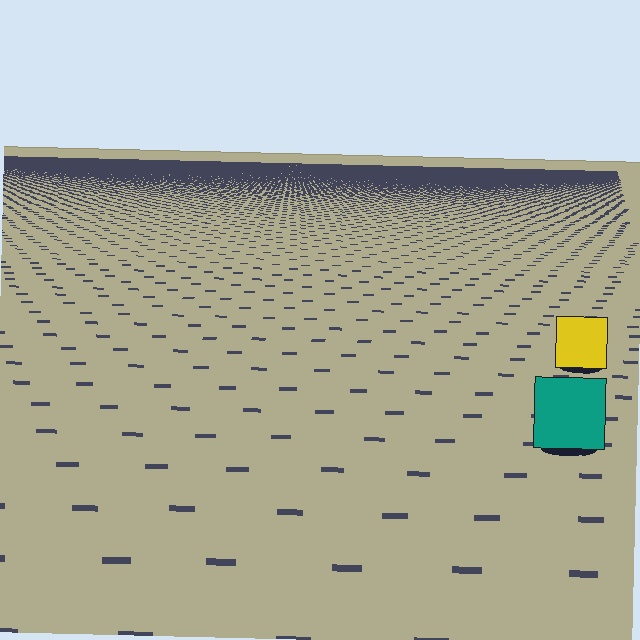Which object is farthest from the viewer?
The yellow square is farthest from the viewer. It appears smaller and the ground texture around it is denser.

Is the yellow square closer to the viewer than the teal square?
No. The teal square is closer — you can tell from the texture gradient: the ground texture is coarser near it.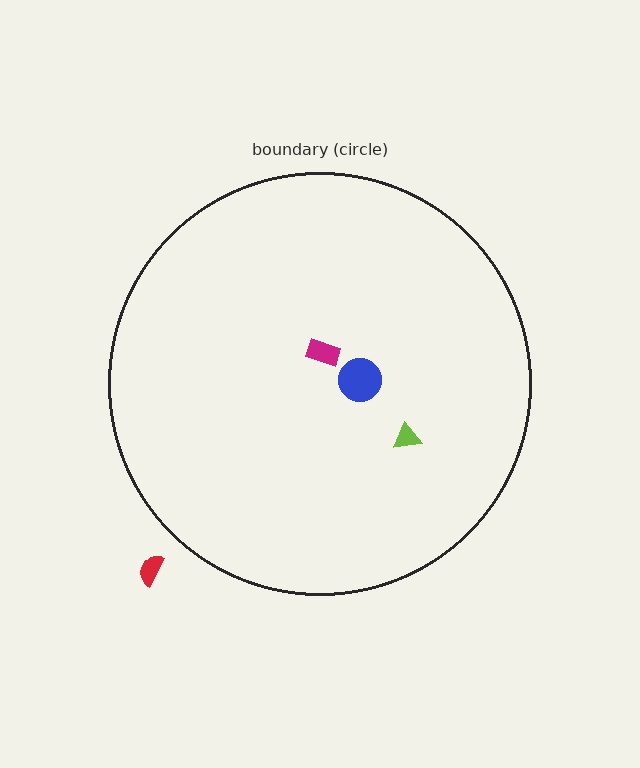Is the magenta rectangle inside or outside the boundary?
Inside.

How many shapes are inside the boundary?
3 inside, 1 outside.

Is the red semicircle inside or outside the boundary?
Outside.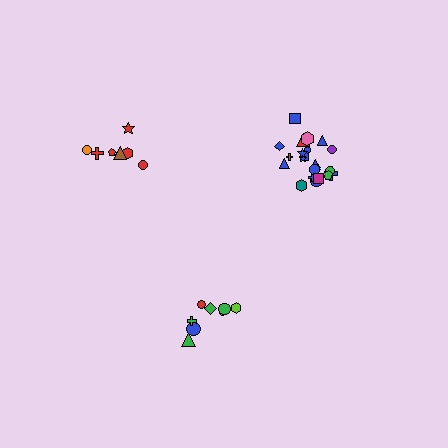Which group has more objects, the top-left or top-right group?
The top-right group.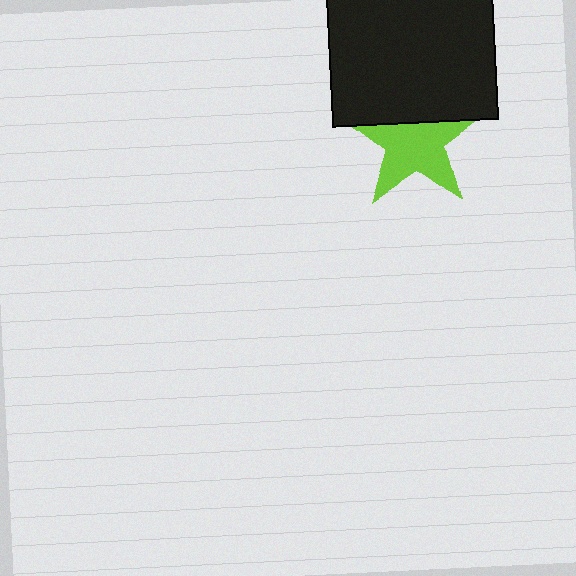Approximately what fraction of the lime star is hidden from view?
Roughly 30% of the lime star is hidden behind the black square.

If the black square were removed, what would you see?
You would see the complete lime star.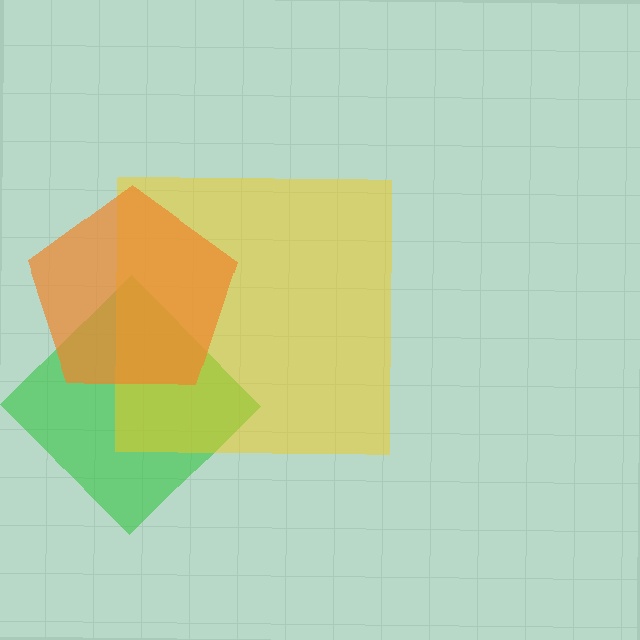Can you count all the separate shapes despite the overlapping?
Yes, there are 3 separate shapes.